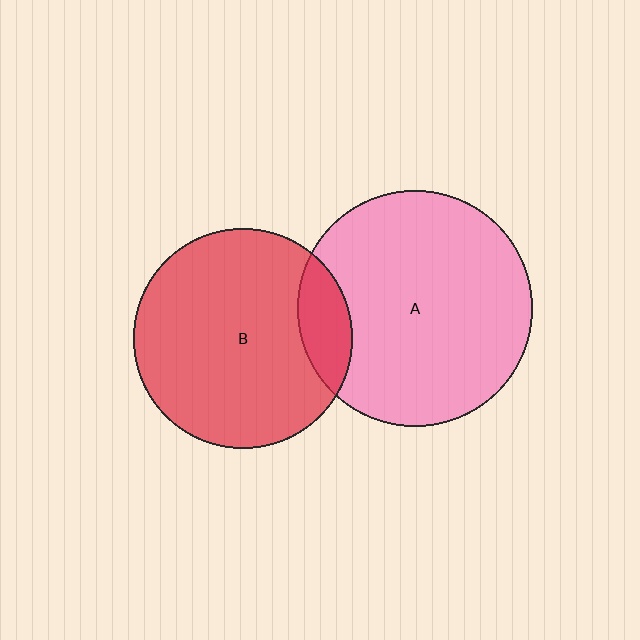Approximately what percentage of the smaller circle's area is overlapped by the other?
Approximately 15%.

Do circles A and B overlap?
Yes.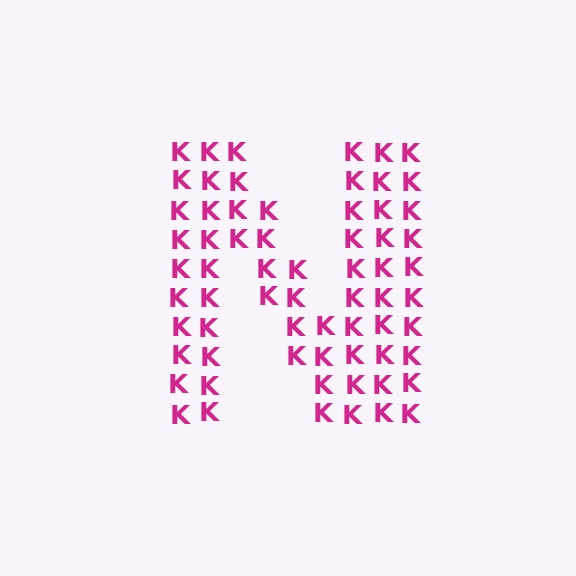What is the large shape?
The large shape is the letter N.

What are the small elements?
The small elements are letter K's.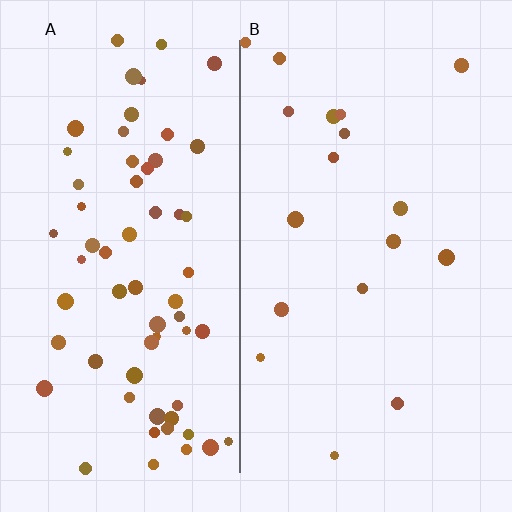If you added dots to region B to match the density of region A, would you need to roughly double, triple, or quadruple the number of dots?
Approximately quadruple.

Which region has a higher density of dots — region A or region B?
A (the left).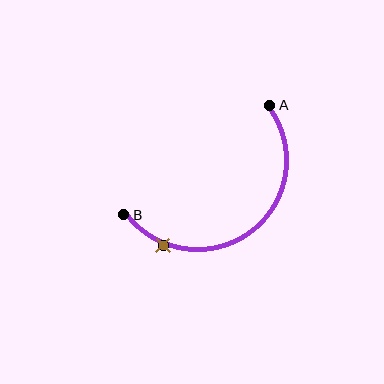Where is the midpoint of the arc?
The arc midpoint is the point on the curve farthest from the straight line joining A and B. It sits below and to the right of that line.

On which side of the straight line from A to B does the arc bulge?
The arc bulges below and to the right of the straight line connecting A and B.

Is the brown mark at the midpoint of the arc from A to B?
No. The brown mark lies on the arc but is closer to endpoint B. The arc midpoint would be at the point on the curve equidistant along the arc from both A and B.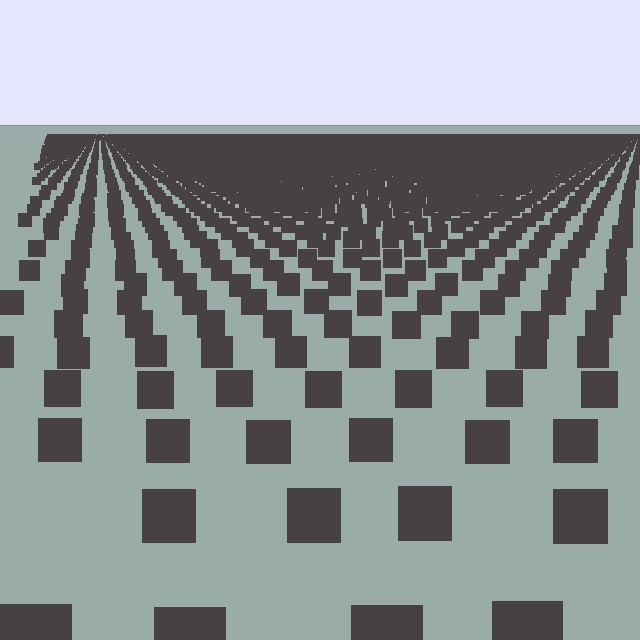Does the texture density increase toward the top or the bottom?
Density increases toward the top.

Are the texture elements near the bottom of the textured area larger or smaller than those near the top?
Larger. Near the bottom, elements are closer to the viewer and appear at a bigger on-screen size.